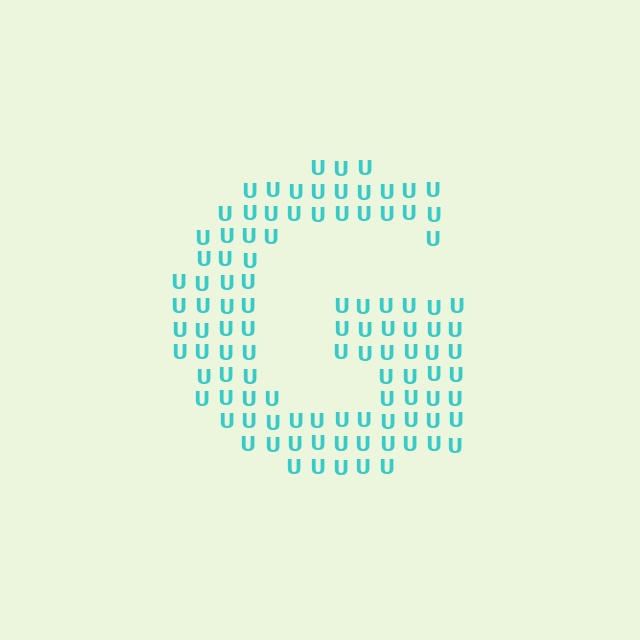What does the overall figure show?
The overall figure shows the letter G.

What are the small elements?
The small elements are letter U's.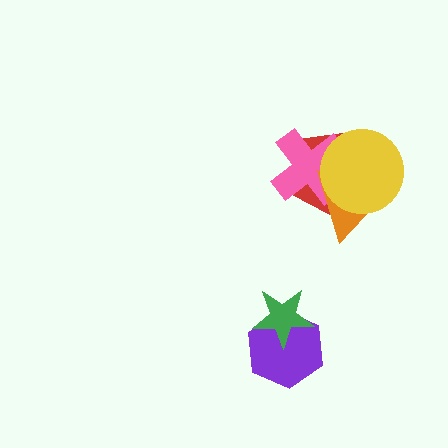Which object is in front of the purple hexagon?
The green star is in front of the purple hexagon.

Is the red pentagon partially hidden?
Yes, it is partially covered by another shape.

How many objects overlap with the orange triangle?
3 objects overlap with the orange triangle.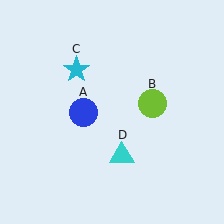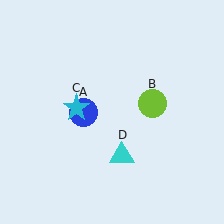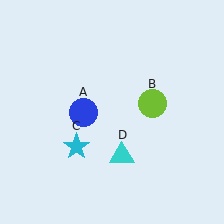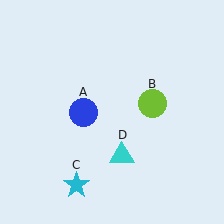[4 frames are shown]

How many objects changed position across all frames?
1 object changed position: cyan star (object C).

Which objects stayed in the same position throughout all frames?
Blue circle (object A) and lime circle (object B) and cyan triangle (object D) remained stationary.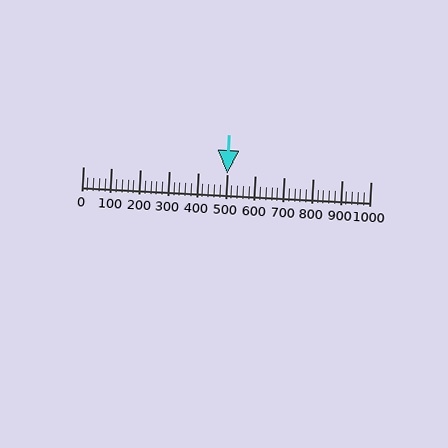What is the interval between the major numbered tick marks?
The major tick marks are spaced 100 units apart.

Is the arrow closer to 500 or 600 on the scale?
The arrow is closer to 500.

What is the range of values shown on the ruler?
The ruler shows values from 0 to 1000.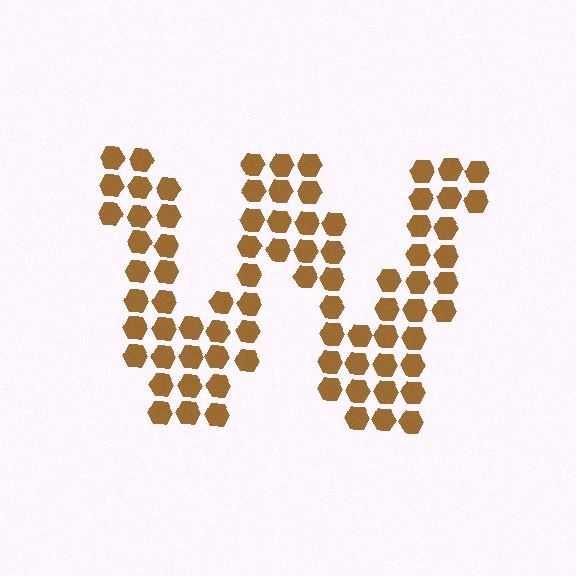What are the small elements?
The small elements are hexagons.